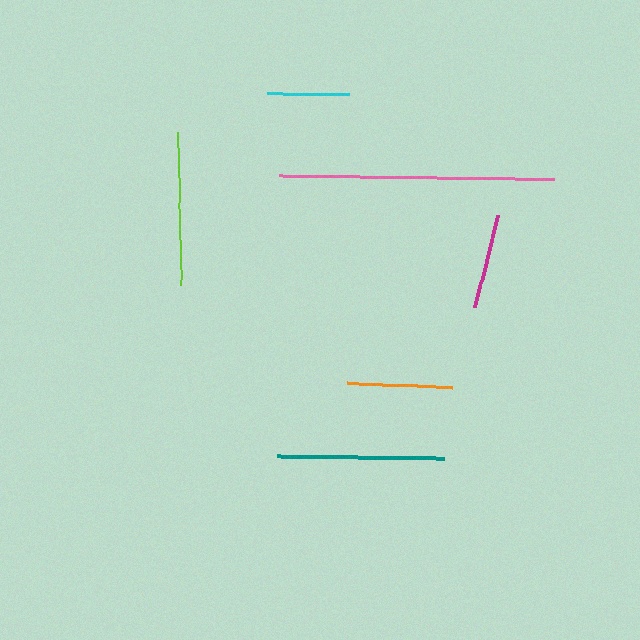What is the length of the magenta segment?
The magenta segment is approximately 95 pixels long.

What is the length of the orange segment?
The orange segment is approximately 105 pixels long.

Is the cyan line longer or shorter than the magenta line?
The magenta line is longer than the cyan line.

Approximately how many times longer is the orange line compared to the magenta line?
The orange line is approximately 1.1 times the length of the magenta line.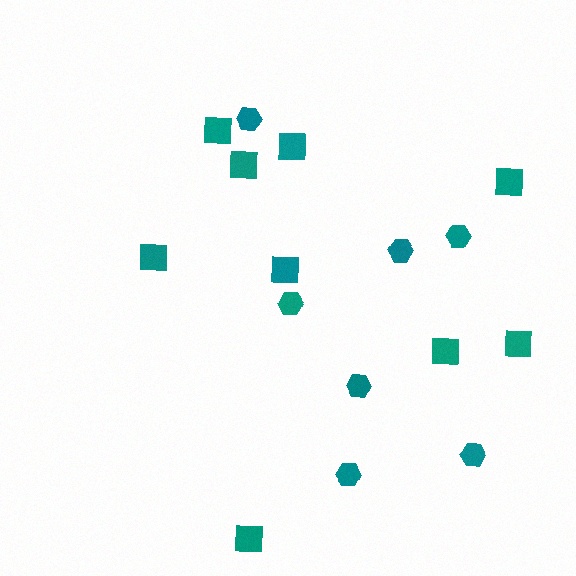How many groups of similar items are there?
There are 2 groups: one group of squares (9) and one group of hexagons (7).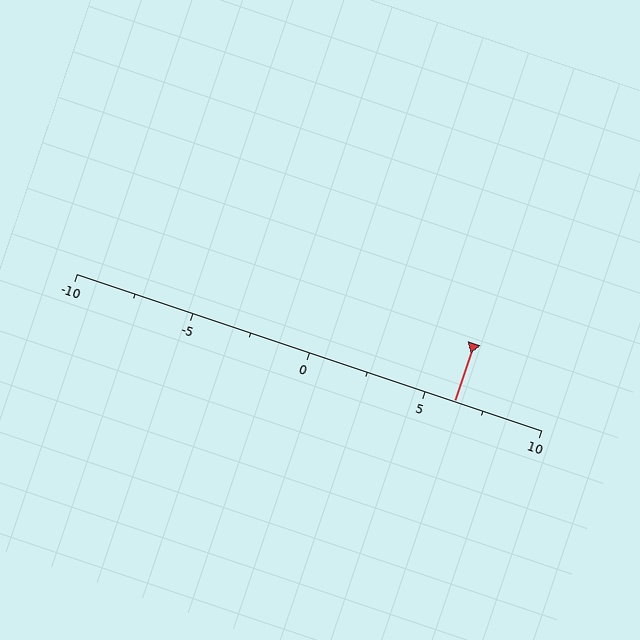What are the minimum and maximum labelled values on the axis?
The axis runs from -10 to 10.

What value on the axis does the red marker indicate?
The marker indicates approximately 6.2.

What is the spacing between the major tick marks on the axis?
The major ticks are spaced 5 apart.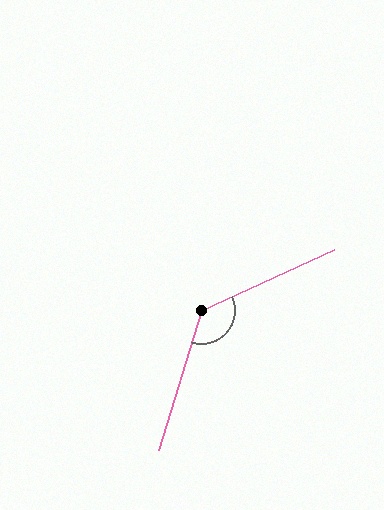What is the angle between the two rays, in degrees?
Approximately 131 degrees.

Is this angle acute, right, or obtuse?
It is obtuse.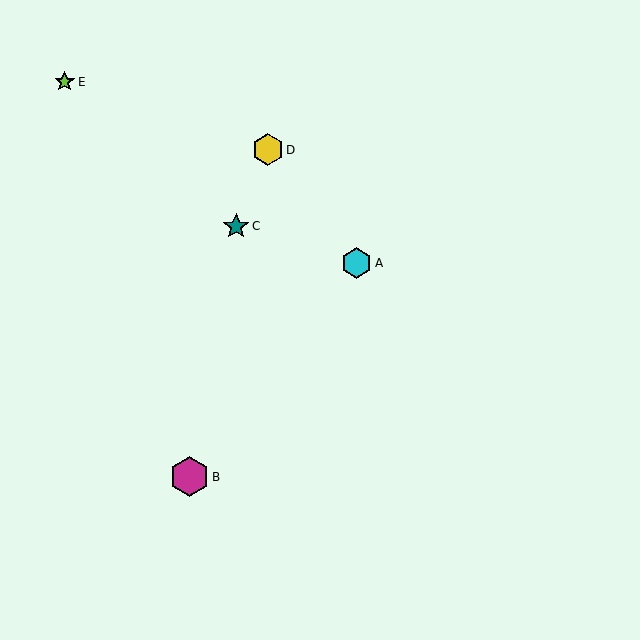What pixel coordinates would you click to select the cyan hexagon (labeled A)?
Click at (357, 263) to select the cyan hexagon A.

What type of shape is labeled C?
Shape C is a teal star.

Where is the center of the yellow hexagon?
The center of the yellow hexagon is at (268, 150).